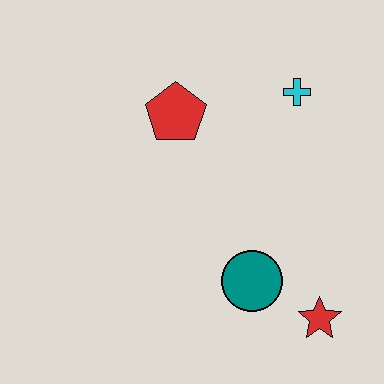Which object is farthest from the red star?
The red pentagon is farthest from the red star.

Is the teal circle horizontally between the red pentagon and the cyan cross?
Yes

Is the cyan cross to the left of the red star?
Yes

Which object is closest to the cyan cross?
The red pentagon is closest to the cyan cross.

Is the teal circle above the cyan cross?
No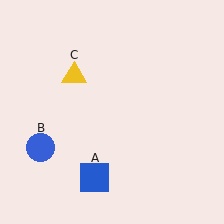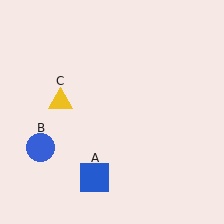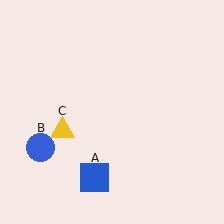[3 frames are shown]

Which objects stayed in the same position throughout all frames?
Blue square (object A) and blue circle (object B) remained stationary.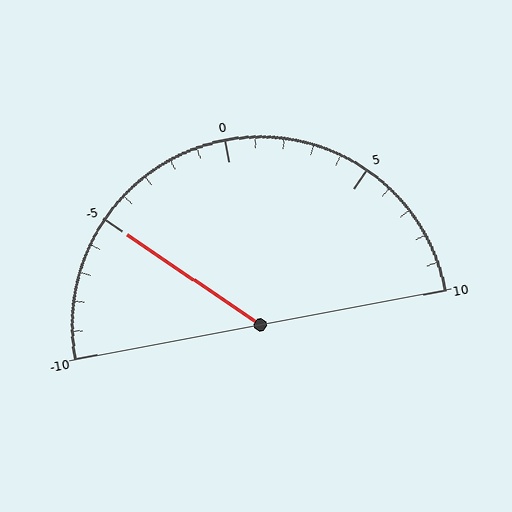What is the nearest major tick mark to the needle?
The nearest major tick mark is -5.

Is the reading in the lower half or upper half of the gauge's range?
The reading is in the lower half of the range (-10 to 10).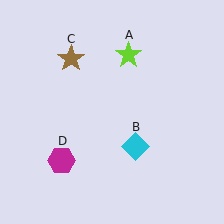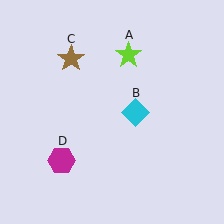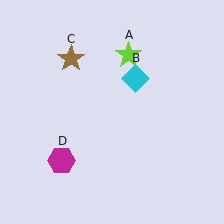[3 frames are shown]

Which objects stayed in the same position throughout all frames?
Lime star (object A) and brown star (object C) and magenta hexagon (object D) remained stationary.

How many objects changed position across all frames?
1 object changed position: cyan diamond (object B).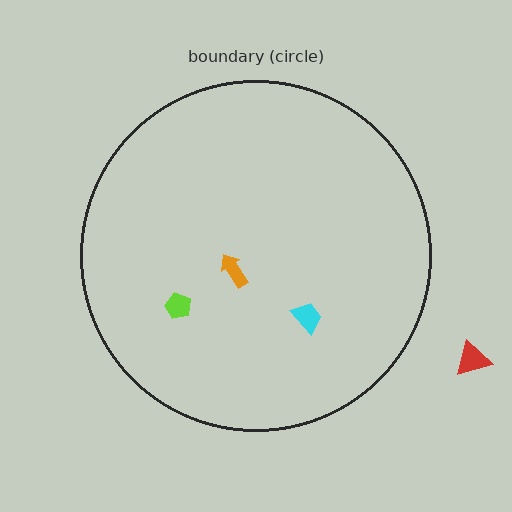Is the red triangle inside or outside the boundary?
Outside.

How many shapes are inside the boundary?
3 inside, 1 outside.